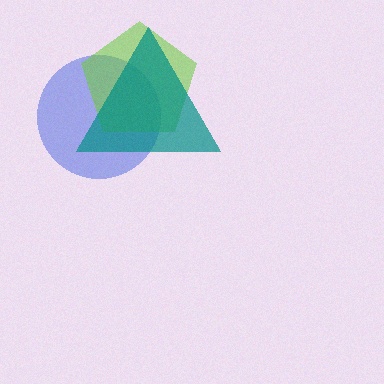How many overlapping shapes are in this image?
There are 3 overlapping shapes in the image.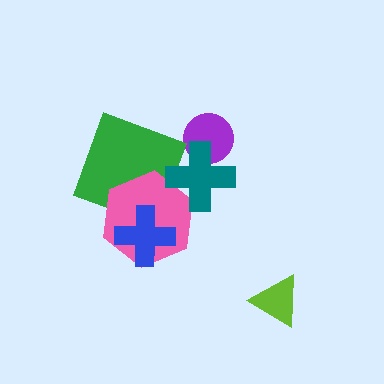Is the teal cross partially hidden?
No, no other shape covers it.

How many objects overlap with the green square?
2 objects overlap with the green square.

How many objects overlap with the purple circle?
1 object overlaps with the purple circle.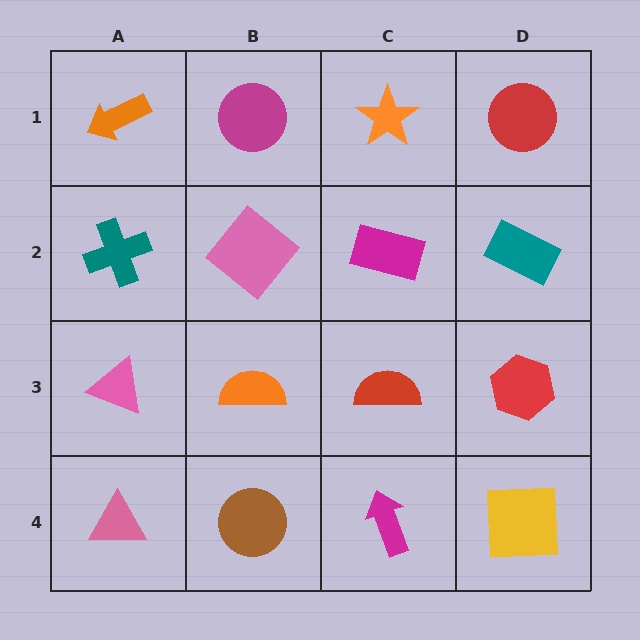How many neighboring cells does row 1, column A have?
2.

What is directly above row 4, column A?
A pink triangle.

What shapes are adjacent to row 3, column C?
A magenta rectangle (row 2, column C), a magenta arrow (row 4, column C), an orange semicircle (row 3, column B), a red hexagon (row 3, column D).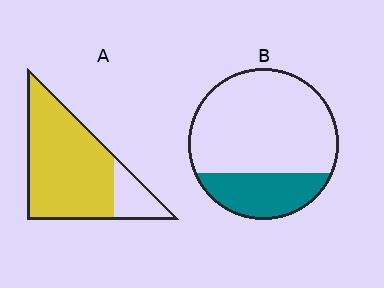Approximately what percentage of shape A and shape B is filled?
A is approximately 80% and B is approximately 25%.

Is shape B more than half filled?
No.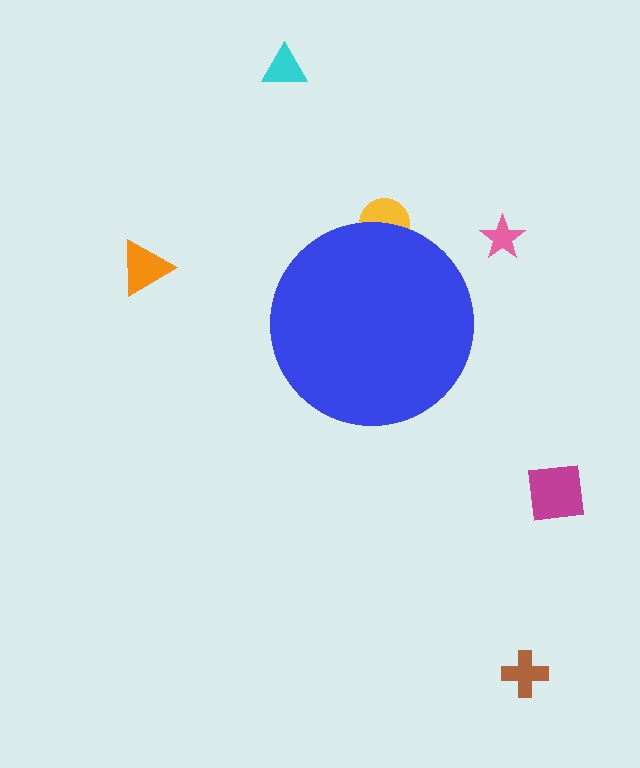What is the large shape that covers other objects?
A blue circle.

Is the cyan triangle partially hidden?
No, the cyan triangle is fully visible.